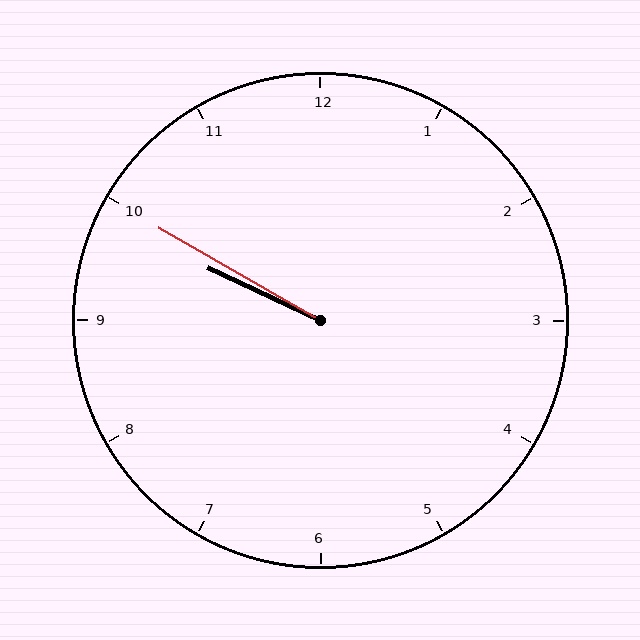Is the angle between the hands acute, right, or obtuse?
It is acute.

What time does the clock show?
9:50.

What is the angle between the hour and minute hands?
Approximately 5 degrees.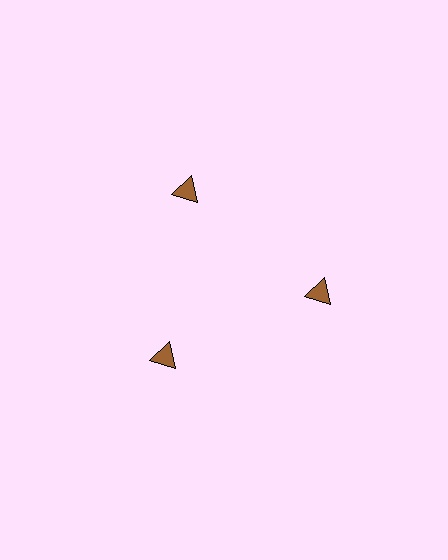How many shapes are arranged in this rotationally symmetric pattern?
There are 3 shapes, arranged in 3 groups of 1.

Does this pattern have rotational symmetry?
Yes, this pattern has 3-fold rotational symmetry. It looks the same after rotating 120 degrees around the center.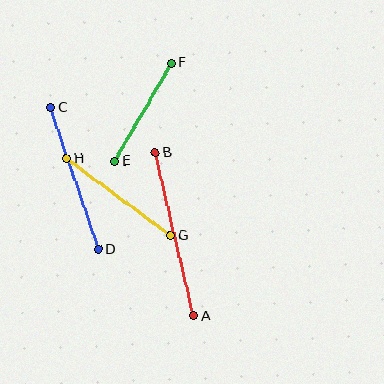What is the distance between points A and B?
The distance is approximately 167 pixels.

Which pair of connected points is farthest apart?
Points A and B are farthest apart.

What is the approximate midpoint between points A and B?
The midpoint is at approximately (174, 234) pixels.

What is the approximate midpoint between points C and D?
The midpoint is at approximately (74, 178) pixels.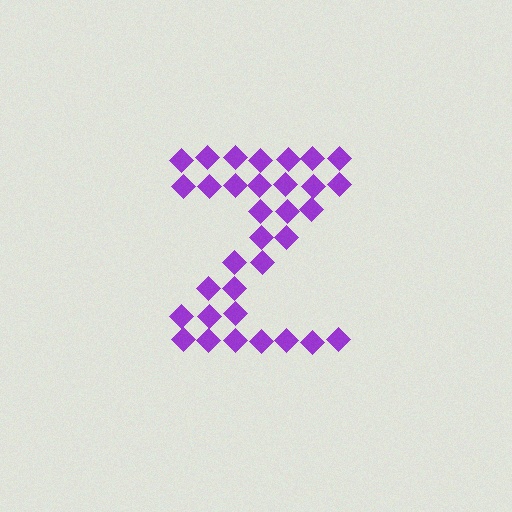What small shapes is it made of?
It is made of small diamonds.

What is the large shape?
The large shape is the letter Z.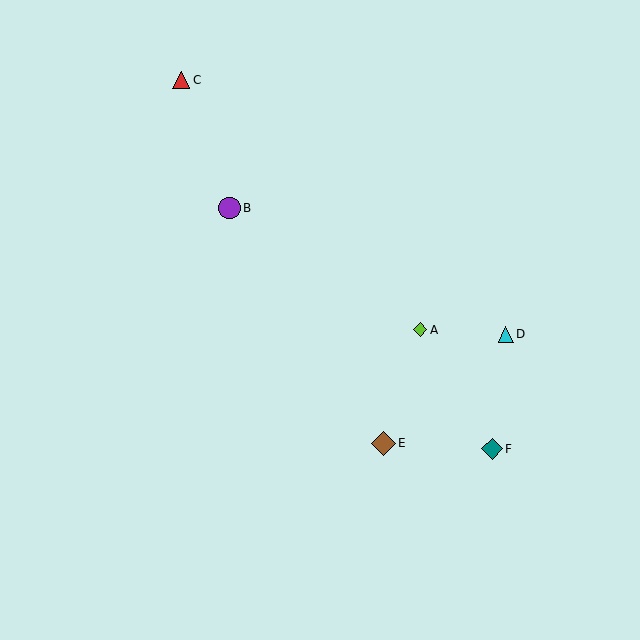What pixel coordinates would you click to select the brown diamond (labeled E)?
Click at (383, 443) to select the brown diamond E.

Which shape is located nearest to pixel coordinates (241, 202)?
The purple circle (labeled B) at (229, 208) is nearest to that location.